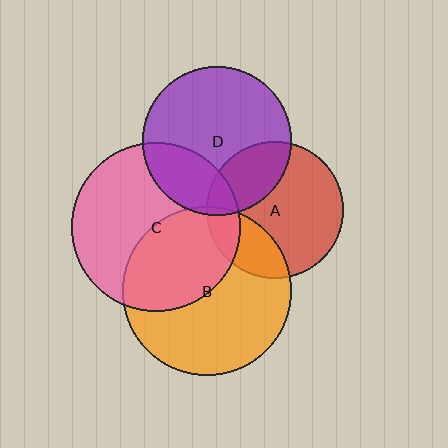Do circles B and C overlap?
Yes.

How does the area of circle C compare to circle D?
Approximately 1.3 times.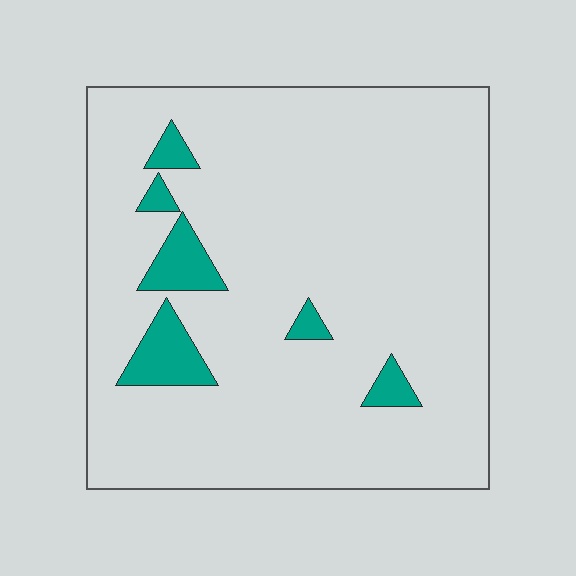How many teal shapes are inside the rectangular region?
6.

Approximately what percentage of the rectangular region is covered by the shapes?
Approximately 10%.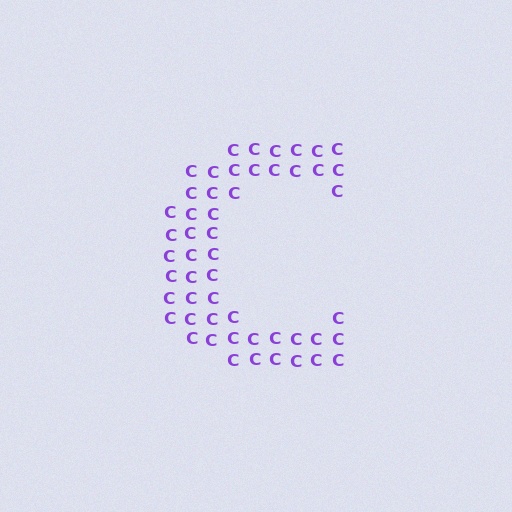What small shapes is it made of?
It is made of small letter C's.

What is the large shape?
The large shape is the letter C.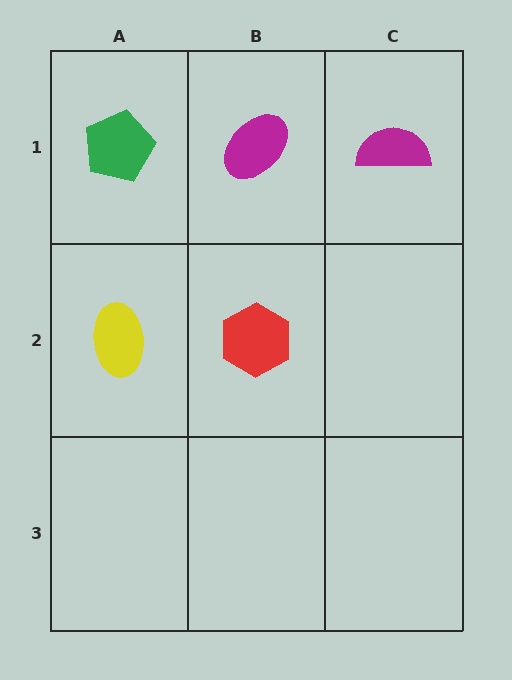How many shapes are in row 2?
2 shapes.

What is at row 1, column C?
A magenta semicircle.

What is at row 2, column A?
A yellow ellipse.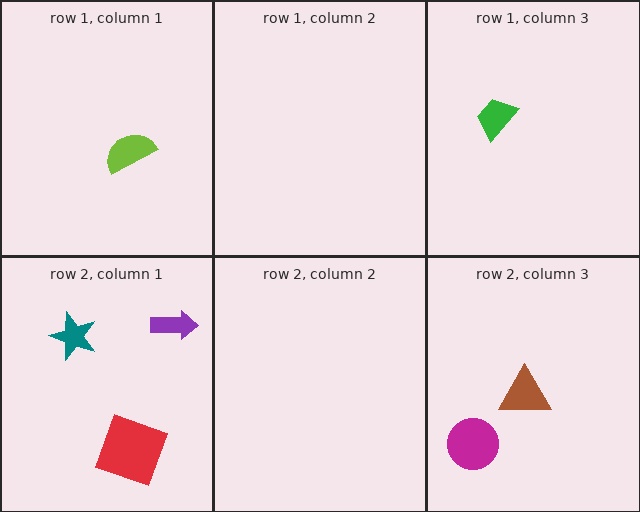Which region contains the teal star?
The row 2, column 1 region.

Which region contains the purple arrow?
The row 2, column 1 region.